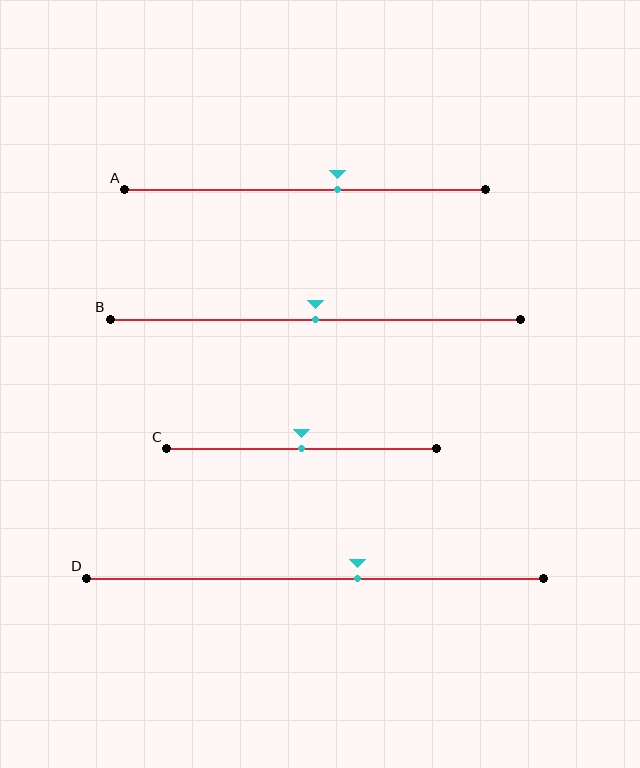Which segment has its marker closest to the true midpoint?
Segment B has its marker closest to the true midpoint.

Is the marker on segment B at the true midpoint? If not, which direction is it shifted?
Yes, the marker on segment B is at the true midpoint.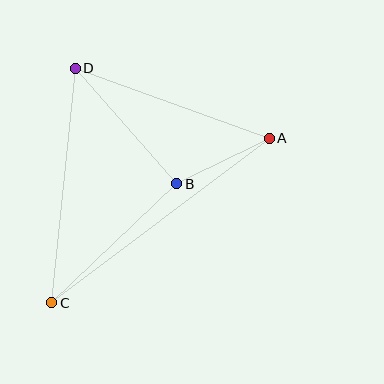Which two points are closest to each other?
Points A and B are closest to each other.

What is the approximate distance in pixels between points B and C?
The distance between B and C is approximately 173 pixels.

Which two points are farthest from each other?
Points A and C are farthest from each other.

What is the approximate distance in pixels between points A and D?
The distance between A and D is approximately 206 pixels.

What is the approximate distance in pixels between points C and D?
The distance between C and D is approximately 236 pixels.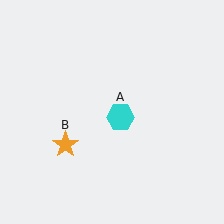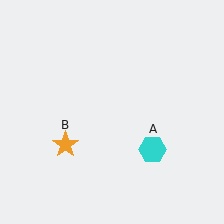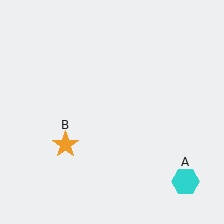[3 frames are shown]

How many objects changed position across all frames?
1 object changed position: cyan hexagon (object A).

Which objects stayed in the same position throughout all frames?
Orange star (object B) remained stationary.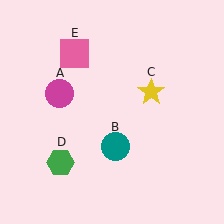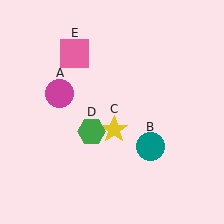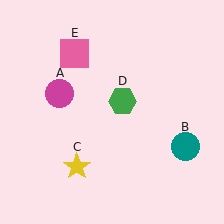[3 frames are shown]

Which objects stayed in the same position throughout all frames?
Magenta circle (object A) and pink square (object E) remained stationary.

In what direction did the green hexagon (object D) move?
The green hexagon (object D) moved up and to the right.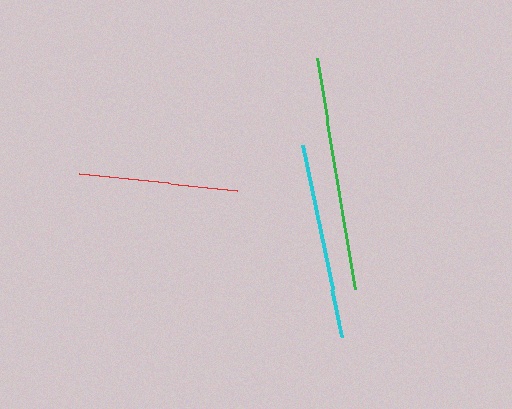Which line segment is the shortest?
The red line is the shortest at approximately 159 pixels.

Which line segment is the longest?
The green line is the longest at approximately 233 pixels.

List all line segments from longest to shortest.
From longest to shortest: green, cyan, red.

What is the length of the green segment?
The green segment is approximately 233 pixels long.